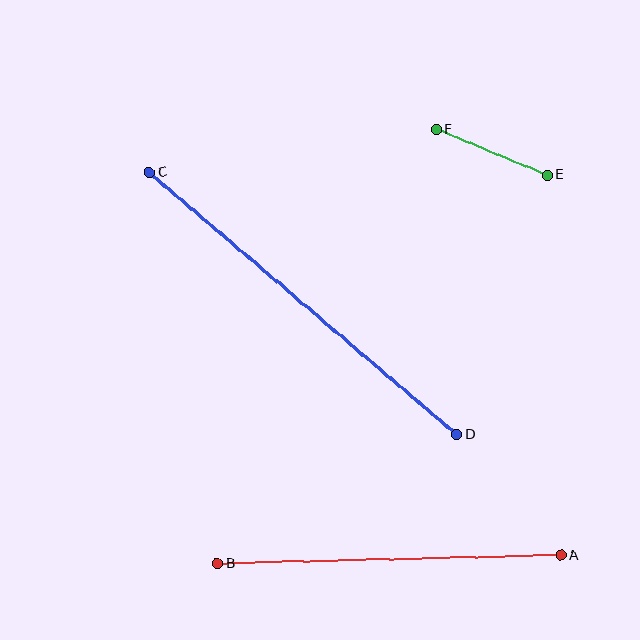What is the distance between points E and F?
The distance is approximately 120 pixels.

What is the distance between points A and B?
The distance is approximately 343 pixels.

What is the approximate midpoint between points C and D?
The midpoint is at approximately (303, 303) pixels.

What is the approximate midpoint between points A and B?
The midpoint is at approximately (389, 560) pixels.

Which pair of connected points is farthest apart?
Points C and D are farthest apart.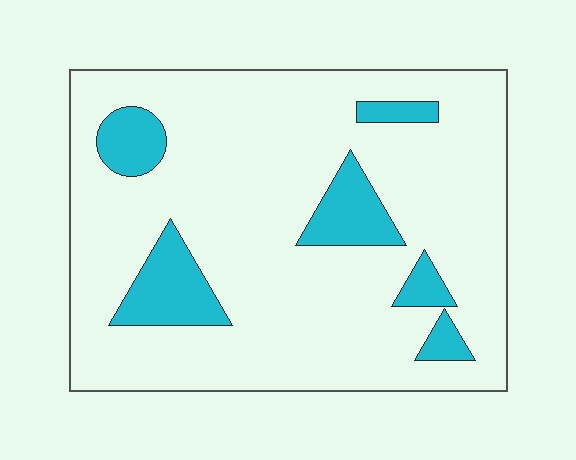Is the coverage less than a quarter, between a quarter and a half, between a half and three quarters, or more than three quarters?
Less than a quarter.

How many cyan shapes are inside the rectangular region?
6.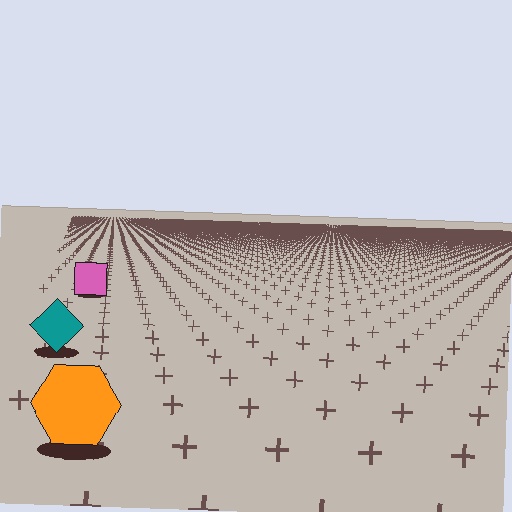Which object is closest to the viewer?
The orange hexagon is closest. The texture marks near it are larger and more spread out.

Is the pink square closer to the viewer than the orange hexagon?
No. The orange hexagon is closer — you can tell from the texture gradient: the ground texture is coarser near it.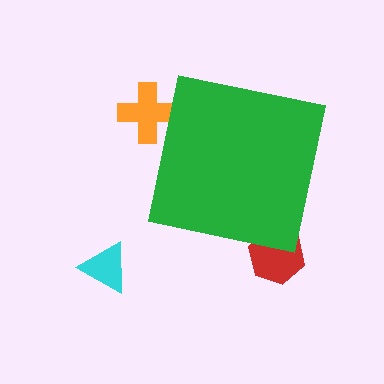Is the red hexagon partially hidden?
Yes, the red hexagon is partially hidden behind the green square.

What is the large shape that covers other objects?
A green square.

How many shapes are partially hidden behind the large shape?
2 shapes are partially hidden.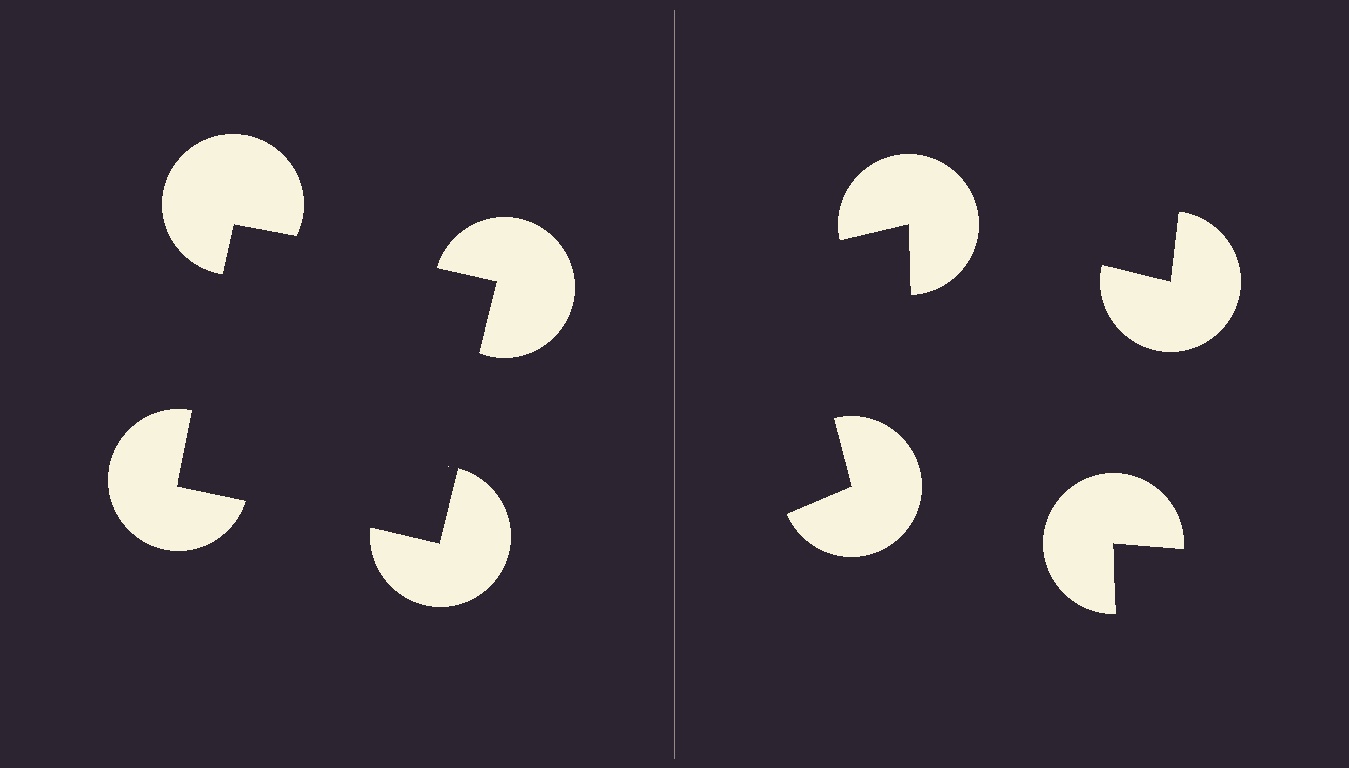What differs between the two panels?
The pac-man discs are positioned identically on both sides; only the wedge orientations differ. On the left they align to a square; on the right they are misaligned.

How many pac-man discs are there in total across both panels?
8 — 4 on each side.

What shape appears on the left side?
An illusory square.